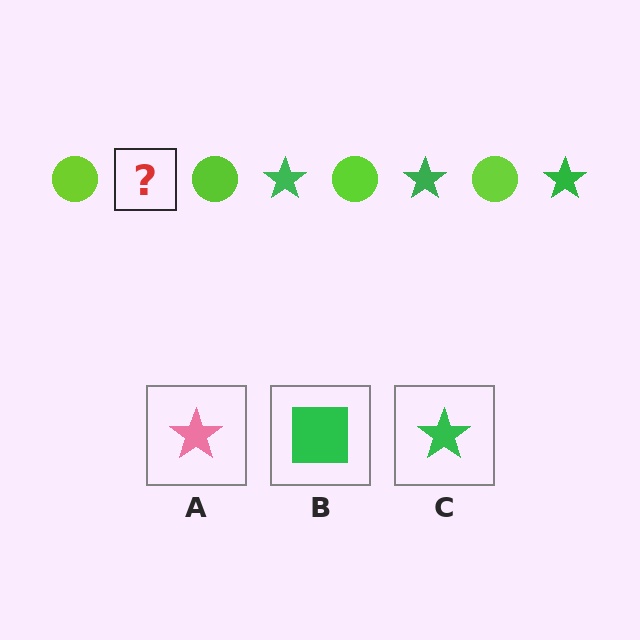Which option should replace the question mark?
Option C.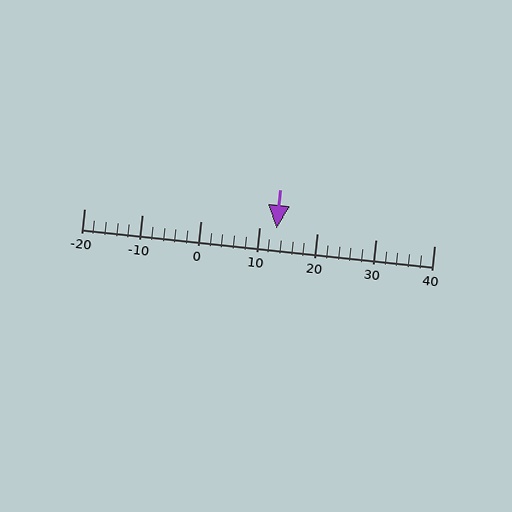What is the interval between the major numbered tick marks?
The major tick marks are spaced 10 units apart.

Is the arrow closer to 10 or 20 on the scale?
The arrow is closer to 10.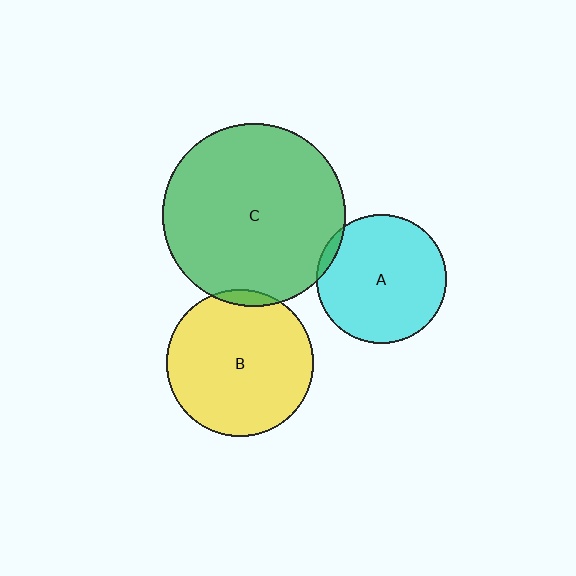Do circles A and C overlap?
Yes.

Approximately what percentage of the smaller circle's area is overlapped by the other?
Approximately 5%.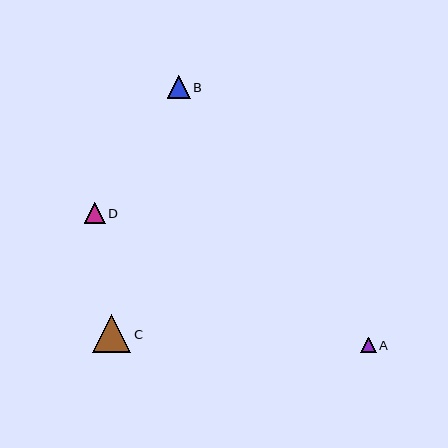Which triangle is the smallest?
Triangle A is the smallest with a size of approximately 16 pixels.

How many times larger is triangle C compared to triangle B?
Triangle C is approximately 1.7 times the size of triangle B.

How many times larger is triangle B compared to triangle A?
Triangle B is approximately 1.5 times the size of triangle A.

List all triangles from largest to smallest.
From largest to smallest: C, B, D, A.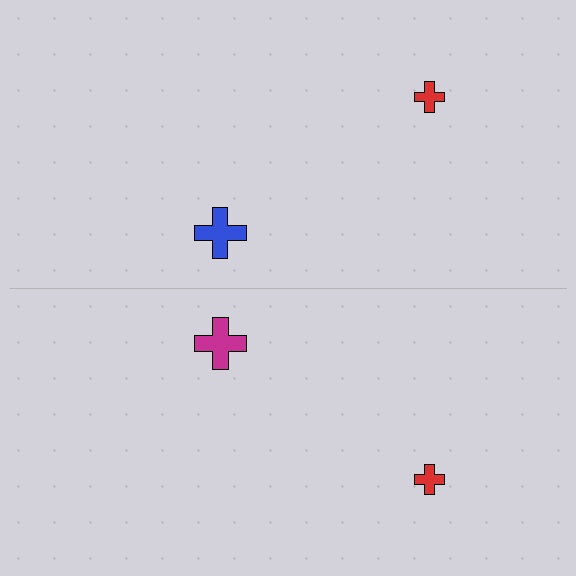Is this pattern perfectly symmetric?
No, the pattern is not perfectly symmetric. The magenta cross on the bottom side breaks the symmetry — its mirror counterpart is blue.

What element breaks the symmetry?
The magenta cross on the bottom side breaks the symmetry — its mirror counterpart is blue.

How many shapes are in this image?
There are 4 shapes in this image.